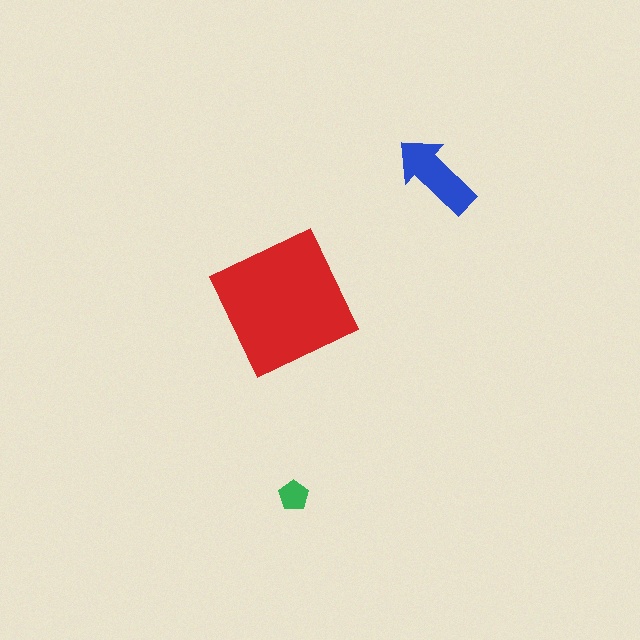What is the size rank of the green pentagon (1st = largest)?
3rd.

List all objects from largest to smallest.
The red square, the blue arrow, the green pentagon.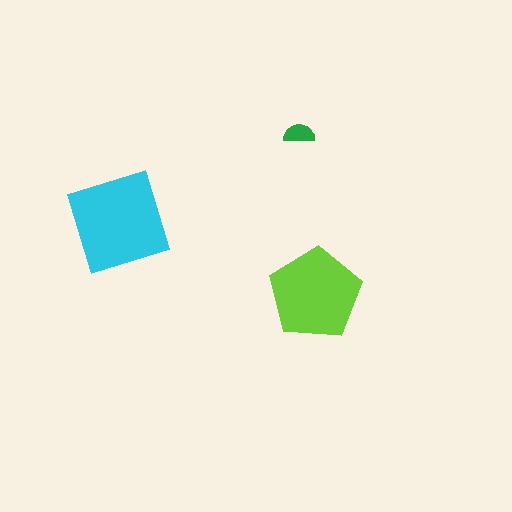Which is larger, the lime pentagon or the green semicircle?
The lime pentagon.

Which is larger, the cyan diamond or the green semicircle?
The cyan diamond.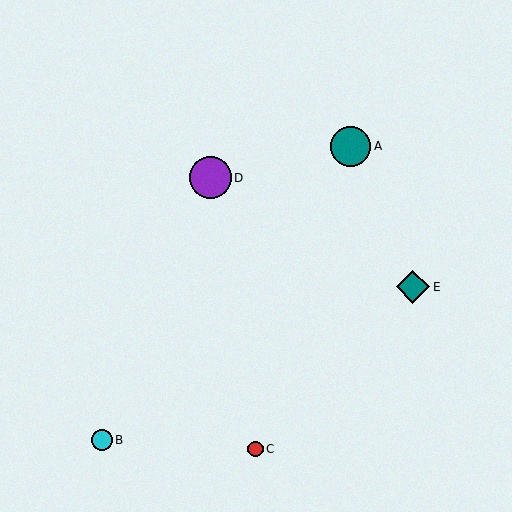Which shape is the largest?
The purple circle (labeled D) is the largest.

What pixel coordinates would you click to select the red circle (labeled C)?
Click at (256, 449) to select the red circle C.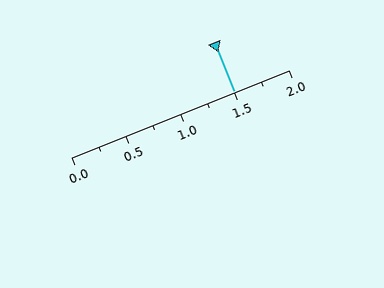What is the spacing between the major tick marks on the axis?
The major ticks are spaced 0.5 apart.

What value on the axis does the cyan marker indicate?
The marker indicates approximately 1.5.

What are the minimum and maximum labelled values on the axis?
The axis runs from 0.0 to 2.0.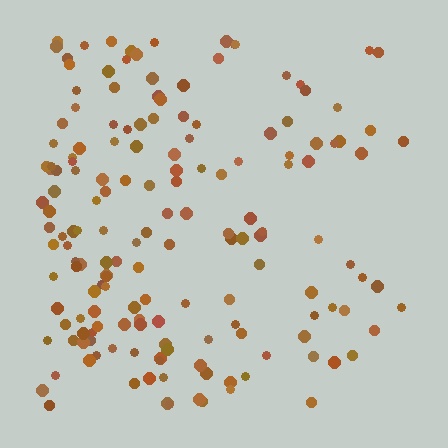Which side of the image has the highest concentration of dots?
The left.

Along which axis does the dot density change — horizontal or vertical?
Horizontal.